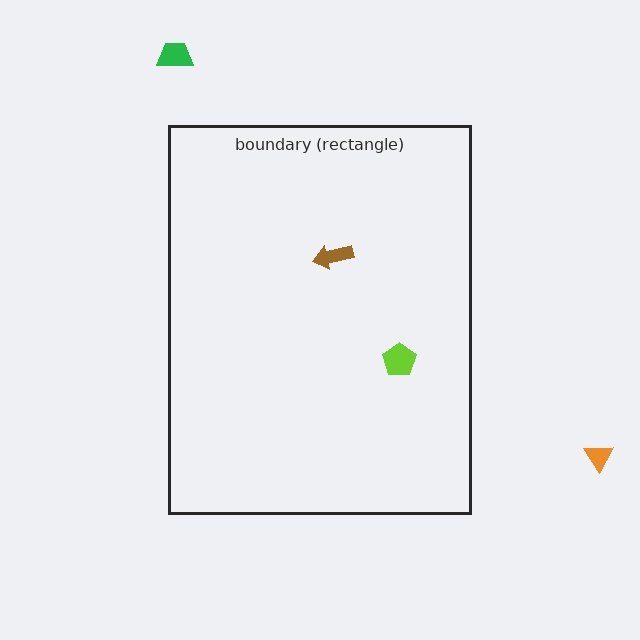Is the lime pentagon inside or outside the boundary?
Inside.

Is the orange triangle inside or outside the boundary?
Outside.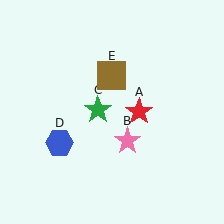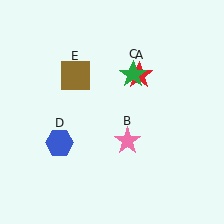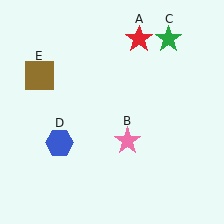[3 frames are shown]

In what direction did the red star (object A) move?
The red star (object A) moved up.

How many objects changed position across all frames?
3 objects changed position: red star (object A), green star (object C), brown square (object E).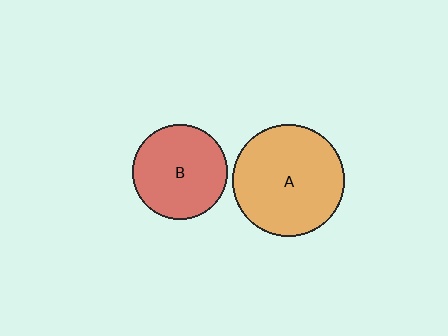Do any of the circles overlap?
No, none of the circles overlap.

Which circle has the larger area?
Circle A (orange).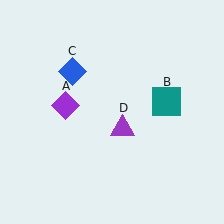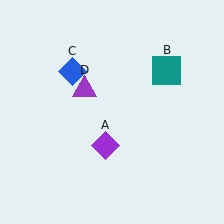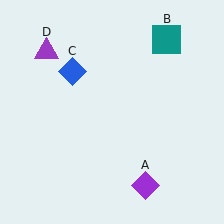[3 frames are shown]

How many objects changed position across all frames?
3 objects changed position: purple diamond (object A), teal square (object B), purple triangle (object D).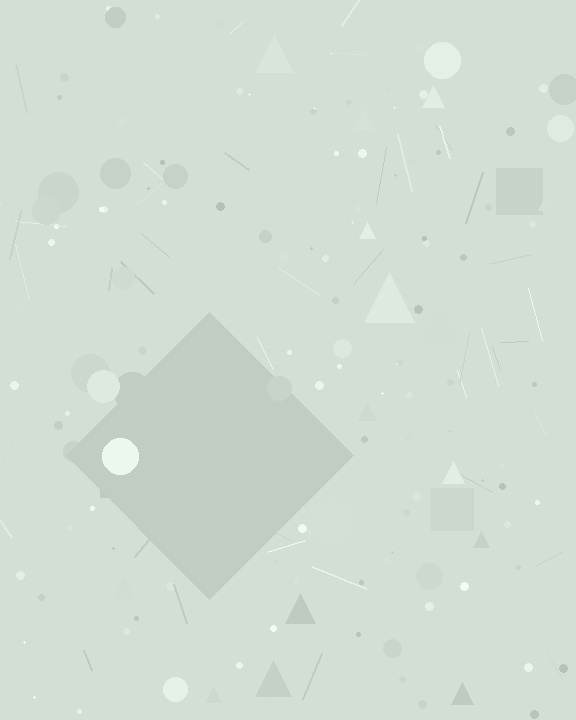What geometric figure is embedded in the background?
A diamond is embedded in the background.